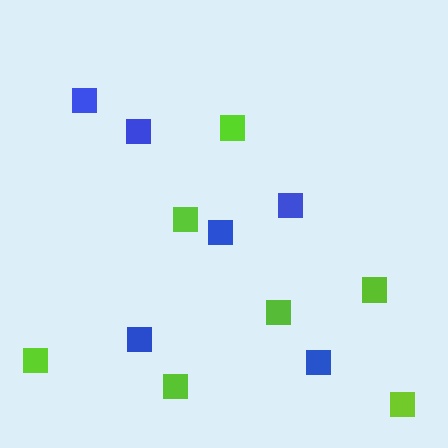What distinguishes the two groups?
There are 2 groups: one group of lime squares (7) and one group of blue squares (6).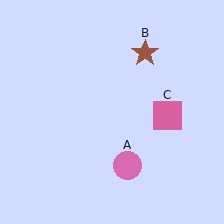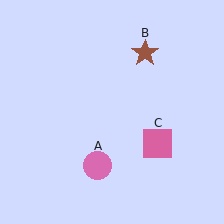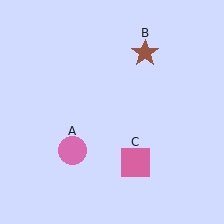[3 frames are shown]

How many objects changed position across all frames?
2 objects changed position: pink circle (object A), pink square (object C).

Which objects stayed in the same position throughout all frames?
Brown star (object B) remained stationary.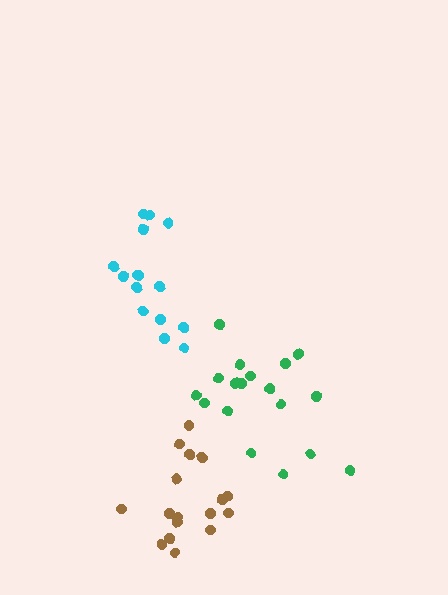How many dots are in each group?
Group 1: 19 dots, Group 2: 15 dots, Group 3: 17 dots (51 total).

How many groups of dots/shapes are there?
There are 3 groups.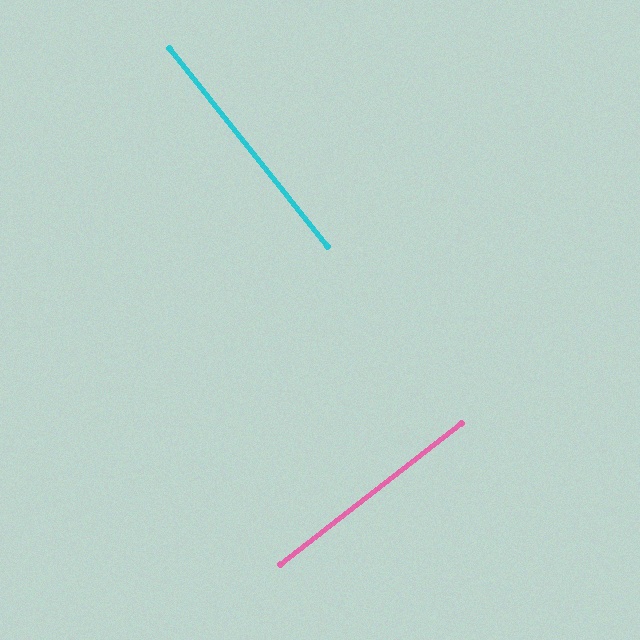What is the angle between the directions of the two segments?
Approximately 90 degrees.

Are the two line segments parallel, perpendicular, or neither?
Perpendicular — they meet at approximately 90°.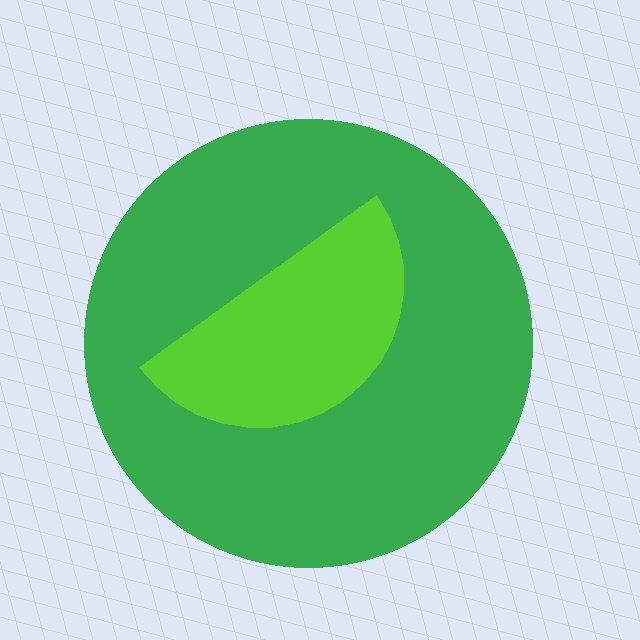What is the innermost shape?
The lime semicircle.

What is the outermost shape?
The green circle.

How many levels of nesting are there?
2.